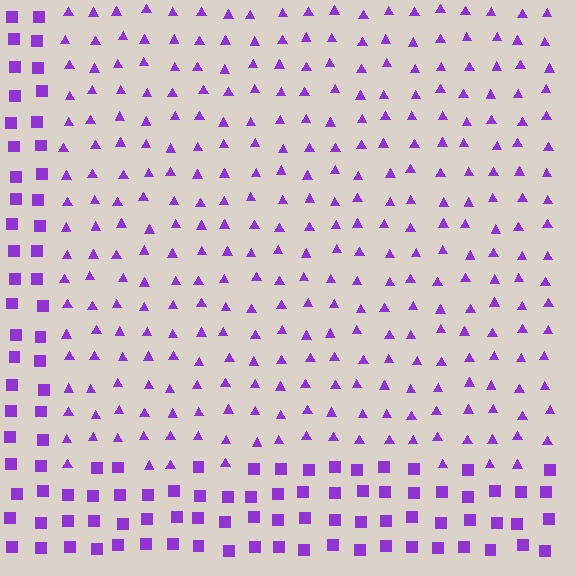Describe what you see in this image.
The image is filled with small purple elements arranged in a uniform grid. A rectangle-shaped region contains triangles, while the surrounding area contains squares. The boundary is defined purely by the change in element shape.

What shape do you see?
I see a rectangle.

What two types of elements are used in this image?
The image uses triangles inside the rectangle region and squares outside it.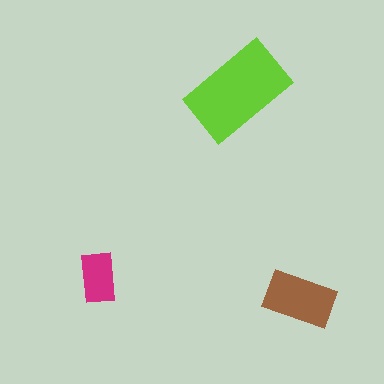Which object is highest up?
The lime rectangle is topmost.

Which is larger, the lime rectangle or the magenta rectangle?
The lime one.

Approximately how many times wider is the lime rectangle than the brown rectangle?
About 1.5 times wider.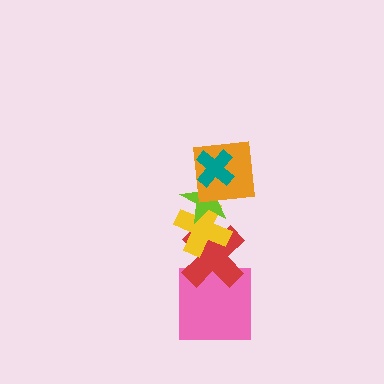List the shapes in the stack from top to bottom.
From top to bottom: the teal cross, the orange square, the lime star, the yellow cross, the red cross, the pink square.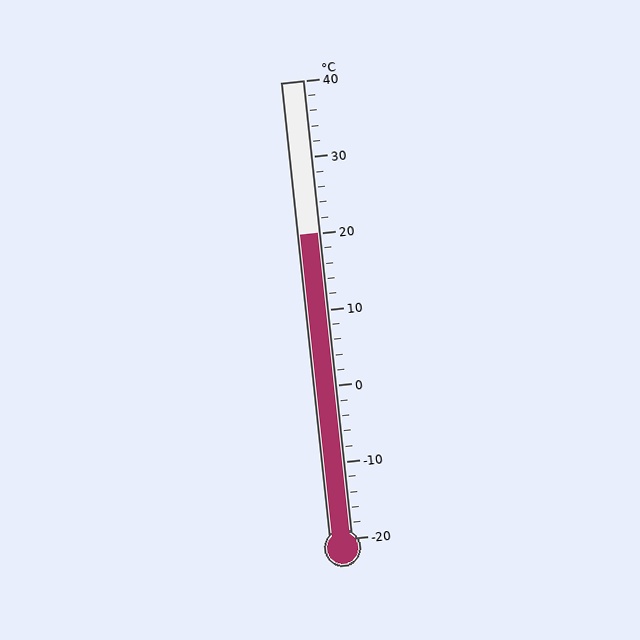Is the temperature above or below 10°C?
The temperature is above 10°C.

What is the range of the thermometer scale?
The thermometer scale ranges from -20°C to 40°C.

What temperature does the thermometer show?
The thermometer shows approximately 20°C.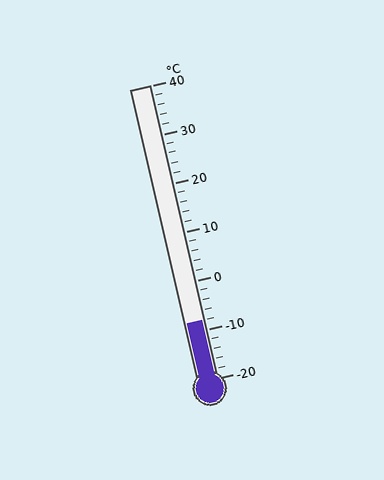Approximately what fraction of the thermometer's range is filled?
The thermometer is filled to approximately 20% of its range.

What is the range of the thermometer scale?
The thermometer scale ranges from -20°C to 40°C.